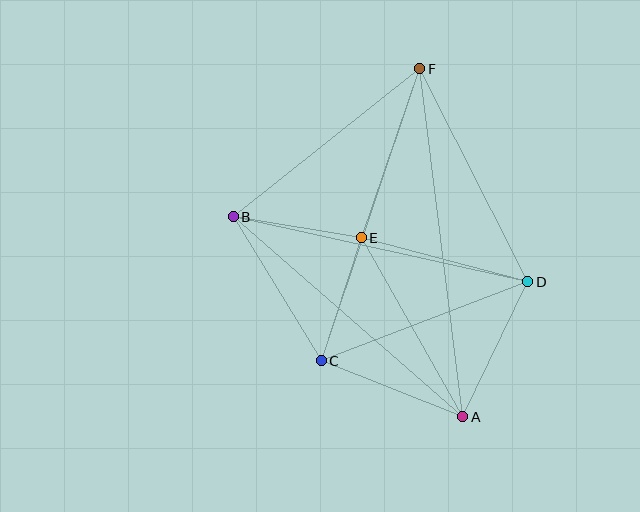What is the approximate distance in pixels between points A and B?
The distance between A and B is approximately 305 pixels.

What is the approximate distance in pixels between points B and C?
The distance between B and C is approximately 169 pixels.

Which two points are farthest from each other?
Points A and F are farthest from each other.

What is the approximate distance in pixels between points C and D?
The distance between C and D is approximately 221 pixels.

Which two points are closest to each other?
Points C and E are closest to each other.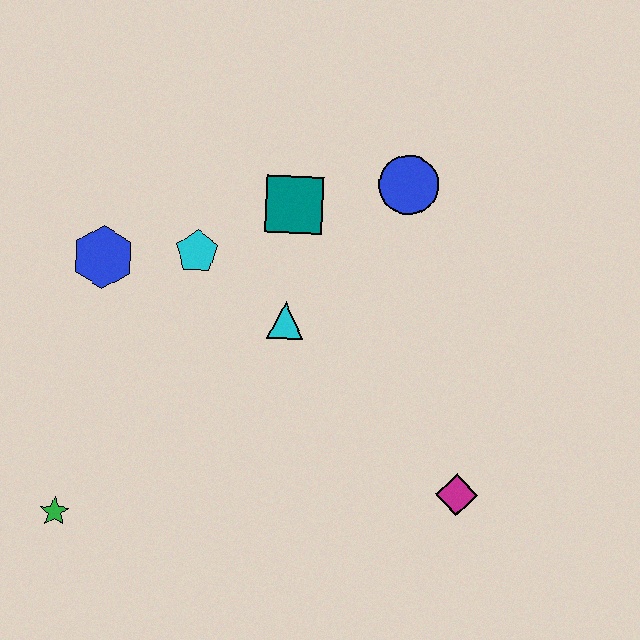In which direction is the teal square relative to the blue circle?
The teal square is to the left of the blue circle.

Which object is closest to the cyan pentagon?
The blue hexagon is closest to the cyan pentagon.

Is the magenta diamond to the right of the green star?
Yes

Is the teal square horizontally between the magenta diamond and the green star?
Yes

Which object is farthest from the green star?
The blue circle is farthest from the green star.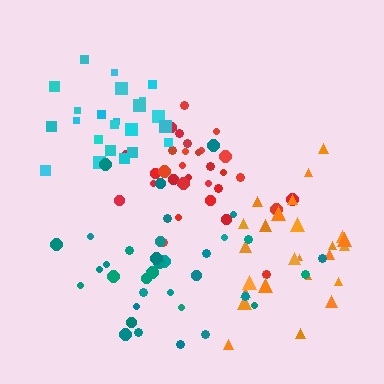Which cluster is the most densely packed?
Cyan.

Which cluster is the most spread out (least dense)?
Orange.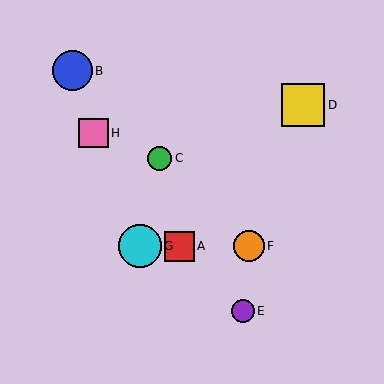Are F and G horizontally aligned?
Yes, both are at y≈246.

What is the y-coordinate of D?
Object D is at y≈105.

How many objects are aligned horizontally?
3 objects (A, F, G) are aligned horizontally.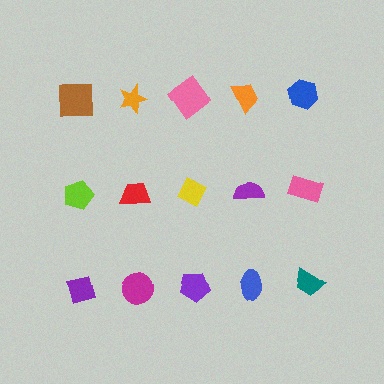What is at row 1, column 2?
An orange star.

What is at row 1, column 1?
A brown square.